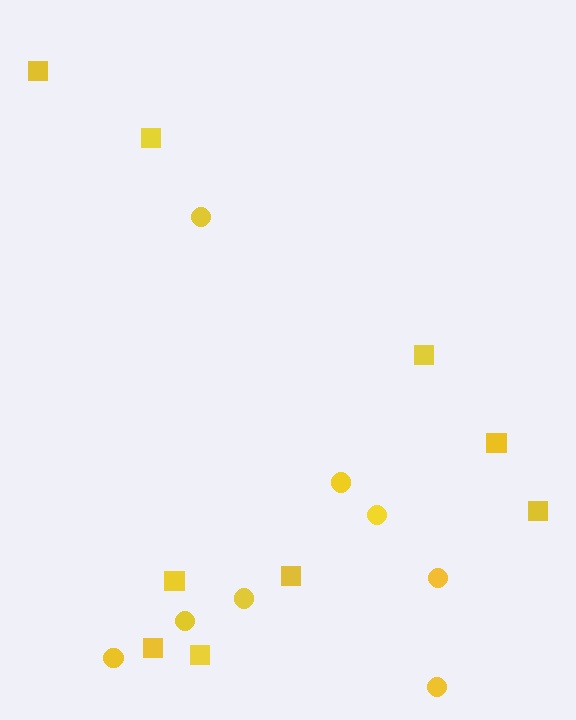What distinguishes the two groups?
There are 2 groups: one group of circles (8) and one group of squares (9).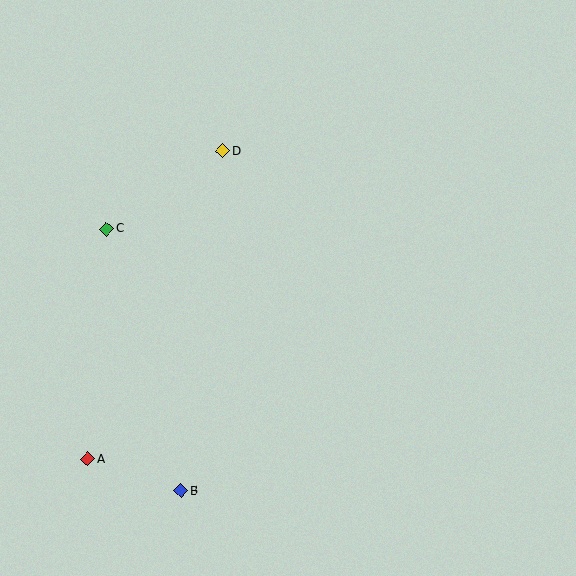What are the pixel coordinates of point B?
Point B is at (181, 491).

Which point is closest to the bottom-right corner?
Point B is closest to the bottom-right corner.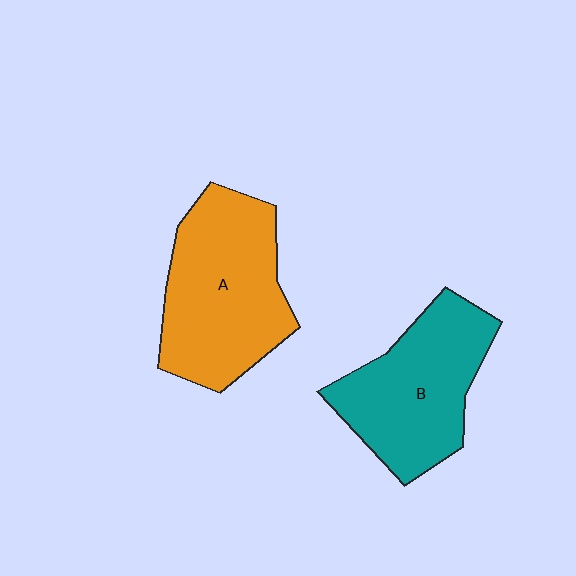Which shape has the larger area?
Shape A (orange).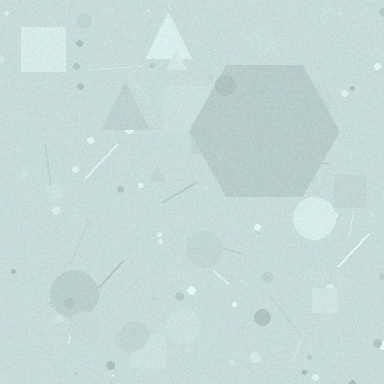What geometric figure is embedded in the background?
A hexagon is embedded in the background.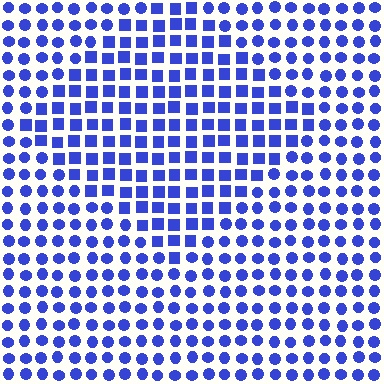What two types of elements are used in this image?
The image uses squares inside the diamond region and circles outside it.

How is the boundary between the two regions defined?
The boundary is defined by a change in element shape: squares inside vs. circles outside. All elements share the same color and spacing.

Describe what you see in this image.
The image is filled with small blue elements arranged in a uniform grid. A diamond-shaped region contains squares, while the surrounding area contains circles. The boundary is defined purely by the change in element shape.